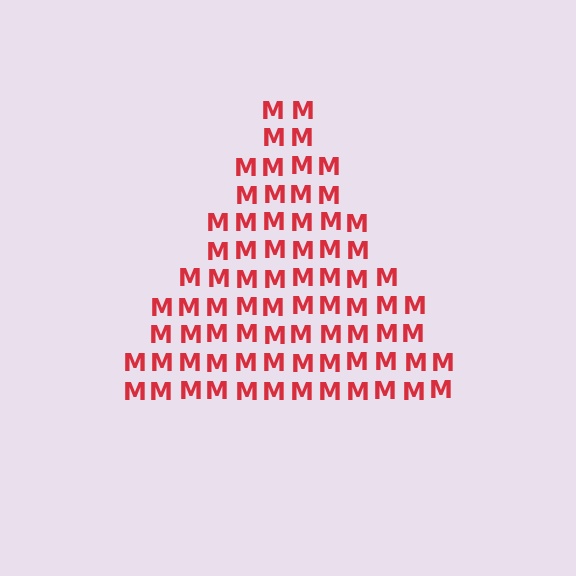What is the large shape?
The large shape is a triangle.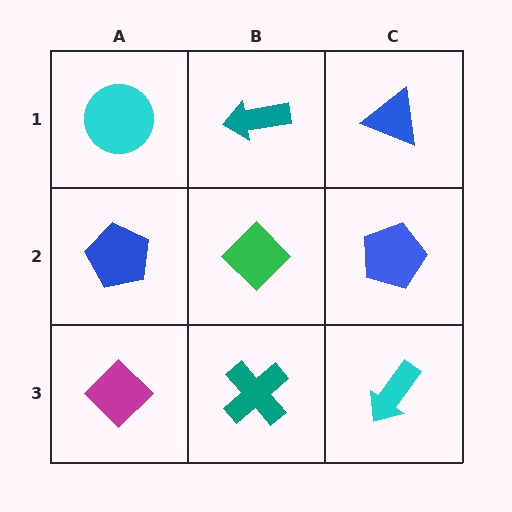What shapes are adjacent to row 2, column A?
A cyan circle (row 1, column A), a magenta diamond (row 3, column A), a green diamond (row 2, column B).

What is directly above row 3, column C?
A blue pentagon.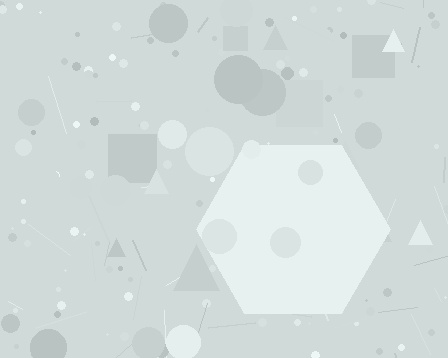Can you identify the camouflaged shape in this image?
The camouflaged shape is a hexagon.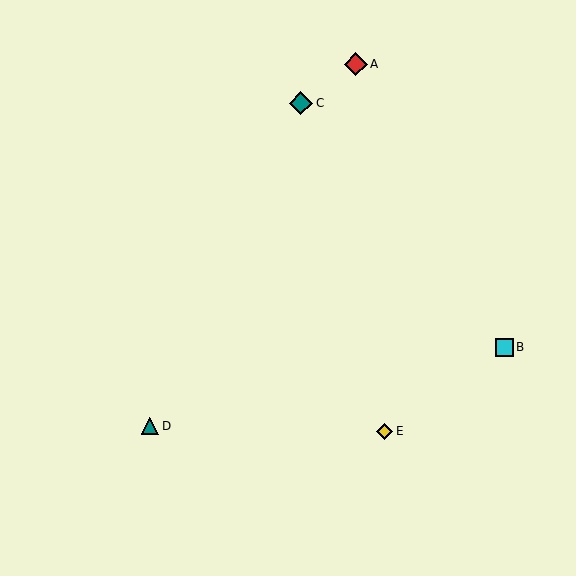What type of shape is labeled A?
Shape A is a red diamond.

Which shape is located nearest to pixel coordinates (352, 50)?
The red diamond (labeled A) at (356, 64) is nearest to that location.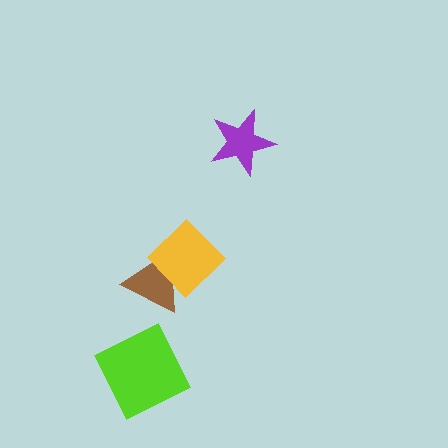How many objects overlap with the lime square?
0 objects overlap with the lime square.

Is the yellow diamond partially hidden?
No, no other shape covers it.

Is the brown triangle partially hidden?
Yes, it is partially covered by another shape.